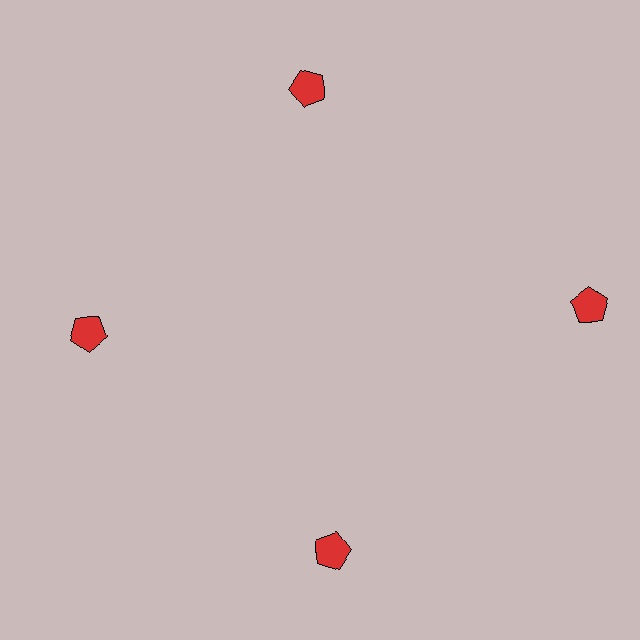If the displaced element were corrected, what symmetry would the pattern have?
It would have 4-fold rotational symmetry — the pattern would map onto itself every 90 degrees.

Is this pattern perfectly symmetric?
No. The 4 red pentagons are arranged in a ring, but one element near the 3 o'clock position is pushed outward from the center, breaking the 4-fold rotational symmetry.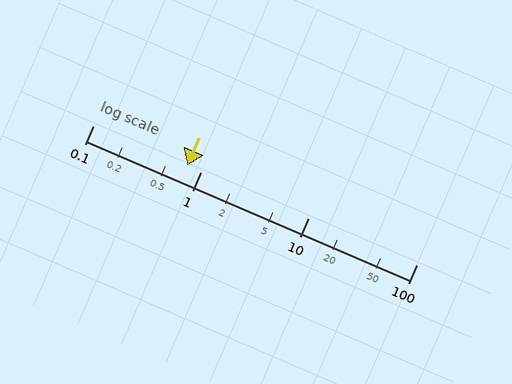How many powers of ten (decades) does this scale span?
The scale spans 3 decades, from 0.1 to 100.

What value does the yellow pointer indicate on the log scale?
The pointer indicates approximately 0.75.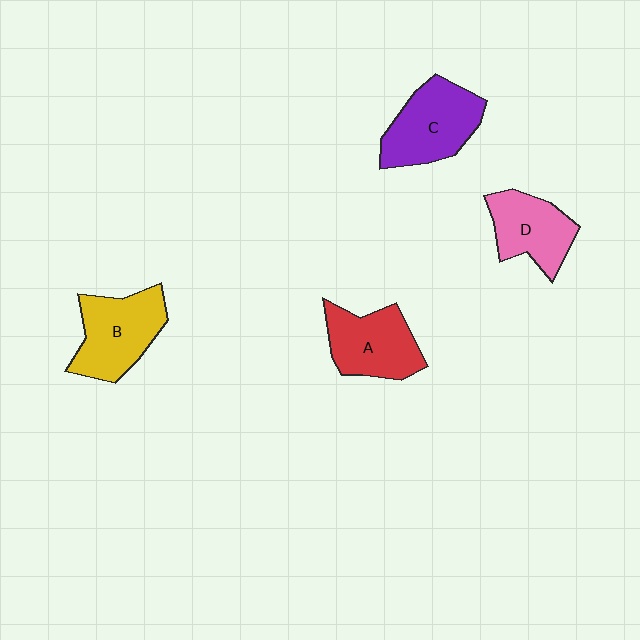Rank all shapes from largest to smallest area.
From largest to smallest: C (purple), B (yellow), A (red), D (pink).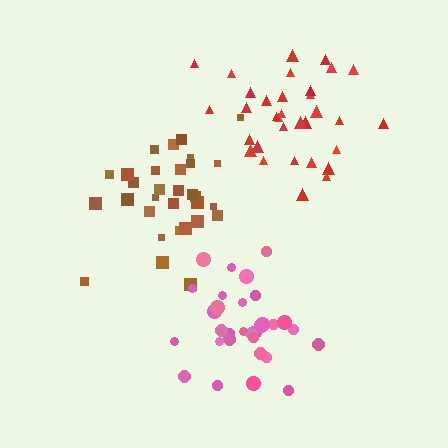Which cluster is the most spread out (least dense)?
Red.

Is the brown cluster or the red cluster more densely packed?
Brown.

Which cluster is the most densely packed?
Pink.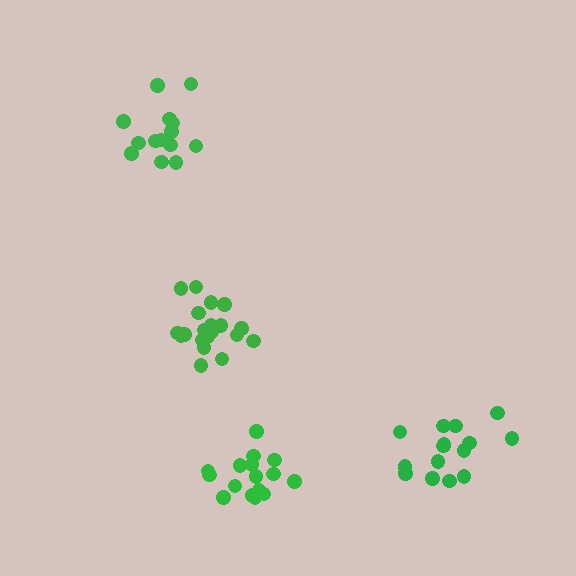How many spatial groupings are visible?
There are 4 spatial groupings.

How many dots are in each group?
Group 1: 14 dots, Group 2: 16 dots, Group 3: 16 dots, Group 4: 20 dots (66 total).